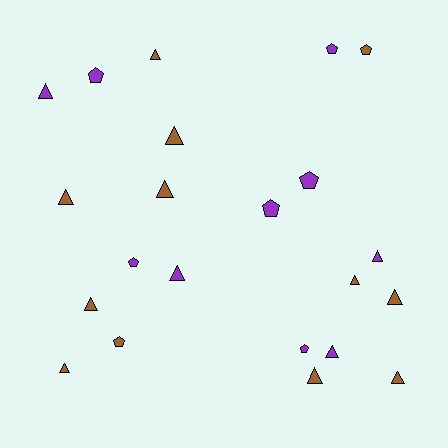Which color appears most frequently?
Brown, with 12 objects.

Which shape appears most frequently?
Triangle, with 14 objects.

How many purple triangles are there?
There are 4 purple triangles.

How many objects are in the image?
There are 22 objects.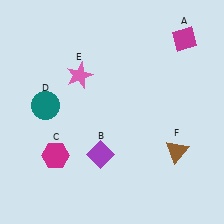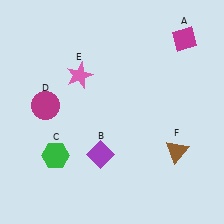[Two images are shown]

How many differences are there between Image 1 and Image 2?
There are 2 differences between the two images.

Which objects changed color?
C changed from magenta to green. D changed from teal to magenta.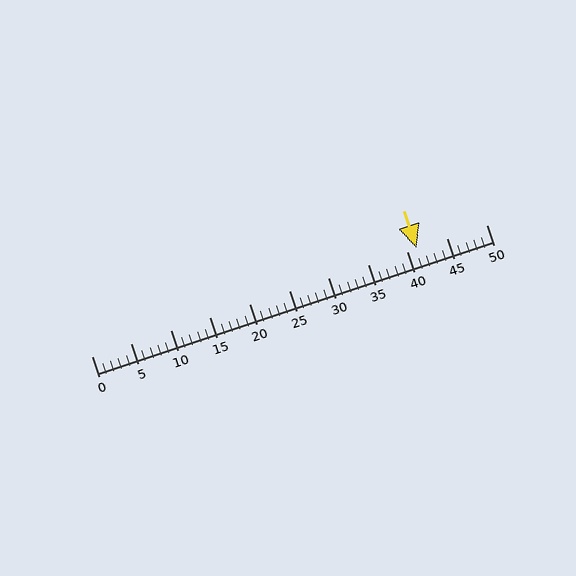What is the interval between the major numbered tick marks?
The major tick marks are spaced 5 units apart.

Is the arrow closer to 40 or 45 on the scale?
The arrow is closer to 40.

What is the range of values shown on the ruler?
The ruler shows values from 0 to 50.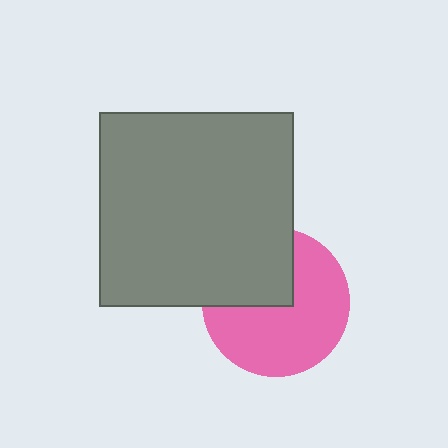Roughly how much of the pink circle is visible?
About half of it is visible (roughly 65%).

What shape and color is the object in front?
The object in front is a gray square.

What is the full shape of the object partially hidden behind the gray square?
The partially hidden object is a pink circle.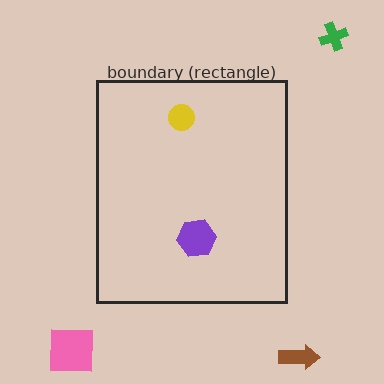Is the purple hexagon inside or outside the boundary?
Inside.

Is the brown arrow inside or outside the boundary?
Outside.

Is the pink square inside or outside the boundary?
Outside.